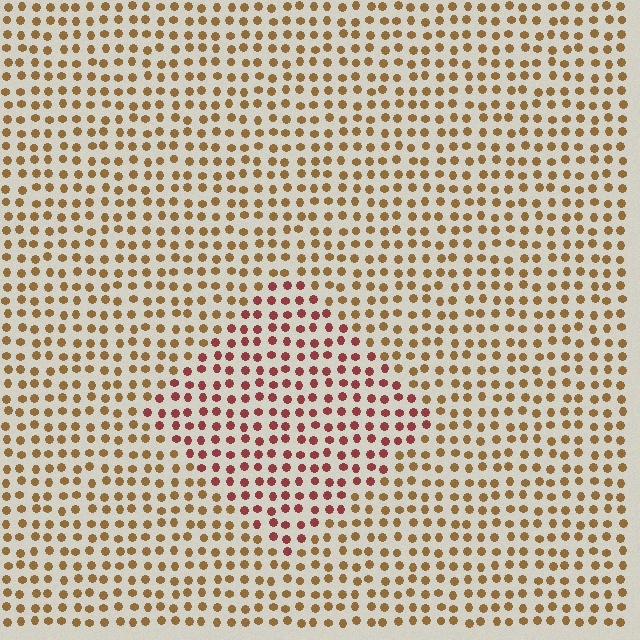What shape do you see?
I see a diamond.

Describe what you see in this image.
The image is filled with small brown elements in a uniform arrangement. A diamond-shaped region is visible where the elements are tinted to a slightly different hue, forming a subtle color boundary.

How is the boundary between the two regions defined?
The boundary is defined purely by a slight shift in hue (about 39 degrees). Spacing, size, and orientation are identical on both sides.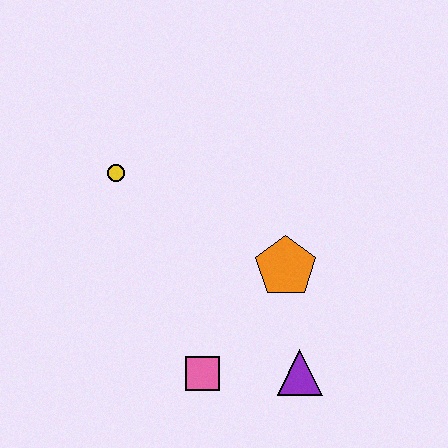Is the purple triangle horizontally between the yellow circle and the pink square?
No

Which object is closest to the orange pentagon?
The purple triangle is closest to the orange pentagon.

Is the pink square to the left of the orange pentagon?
Yes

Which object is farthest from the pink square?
The yellow circle is farthest from the pink square.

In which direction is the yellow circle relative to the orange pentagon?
The yellow circle is to the left of the orange pentagon.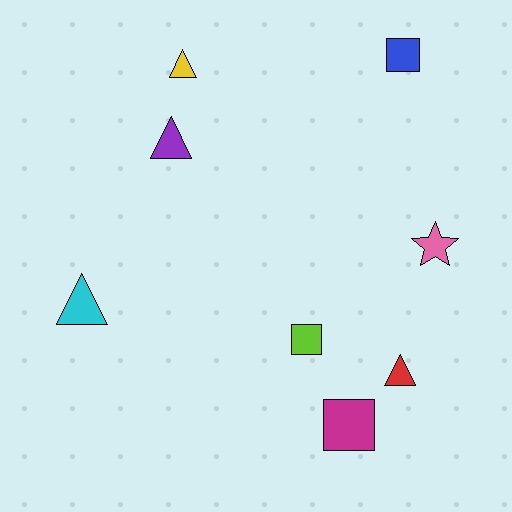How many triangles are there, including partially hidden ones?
There are 4 triangles.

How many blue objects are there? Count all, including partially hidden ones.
There is 1 blue object.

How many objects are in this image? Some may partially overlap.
There are 8 objects.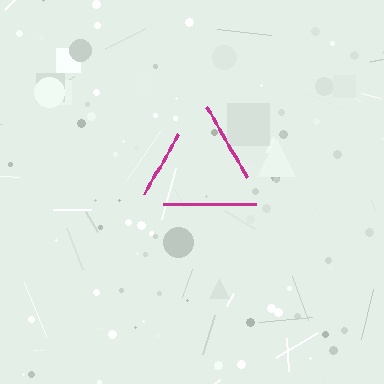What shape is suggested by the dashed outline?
The dashed outline suggests a triangle.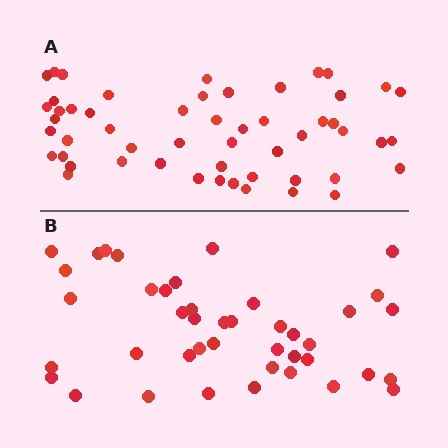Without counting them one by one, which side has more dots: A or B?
Region A (the top region) has more dots.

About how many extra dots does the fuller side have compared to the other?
Region A has roughly 12 or so more dots than region B.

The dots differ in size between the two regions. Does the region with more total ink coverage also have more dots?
No. Region B has more total ink coverage because its dots are larger, but region A actually contains more individual dots. Total area can be misleading — the number of items is what matters here.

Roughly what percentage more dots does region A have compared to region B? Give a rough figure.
About 25% more.